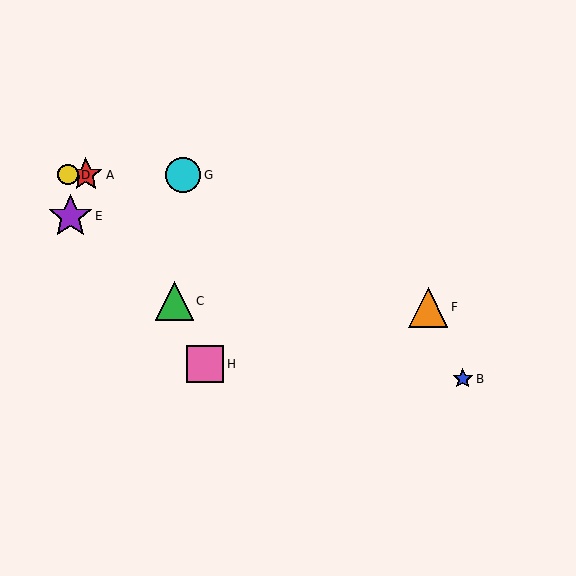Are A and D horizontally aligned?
Yes, both are at y≈175.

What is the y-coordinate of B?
Object B is at y≈379.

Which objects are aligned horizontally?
Objects A, D, G are aligned horizontally.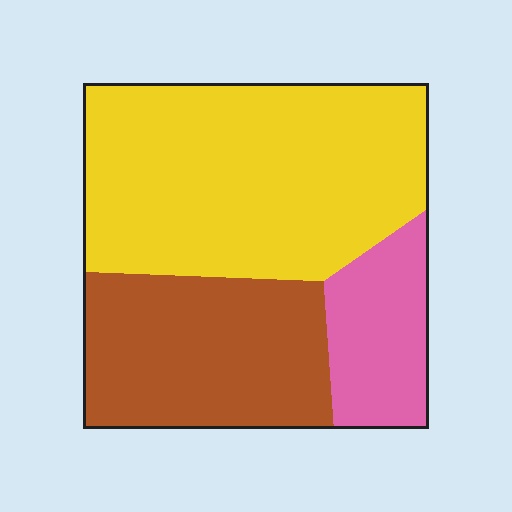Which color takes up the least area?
Pink, at roughly 15%.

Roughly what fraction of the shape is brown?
Brown covers 31% of the shape.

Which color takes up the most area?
Yellow, at roughly 55%.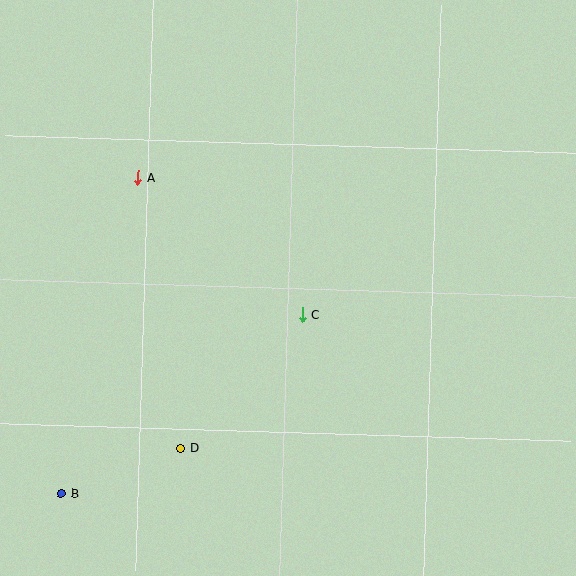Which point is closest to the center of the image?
Point C at (302, 315) is closest to the center.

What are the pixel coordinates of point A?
Point A is at (138, 178).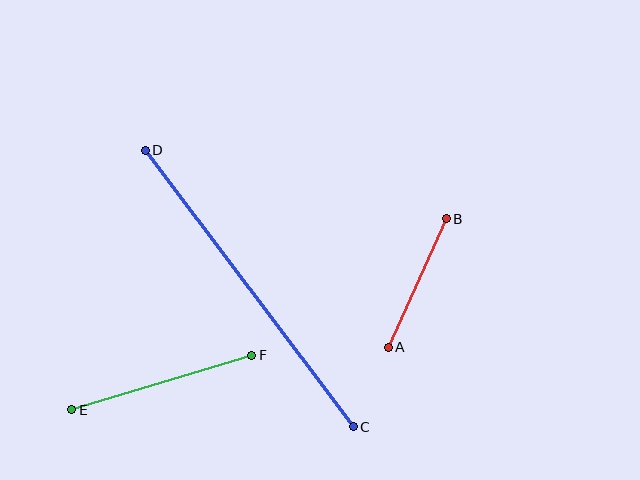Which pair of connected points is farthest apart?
Points C and D are farthest apart.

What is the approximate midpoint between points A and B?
The midpoint is at approximately (417, 283) pixels.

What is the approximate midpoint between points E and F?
The midpoint is at approximately (162, 383) pixels.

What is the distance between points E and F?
The distance is approximately 188 pixels.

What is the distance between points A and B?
The distance is approximately 141 pixels.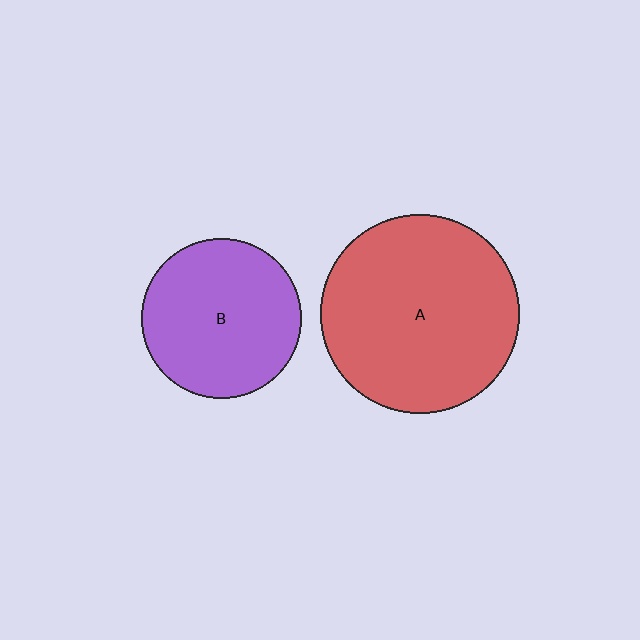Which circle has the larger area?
Circle A (red).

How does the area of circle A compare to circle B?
Approximately 1.6 times.